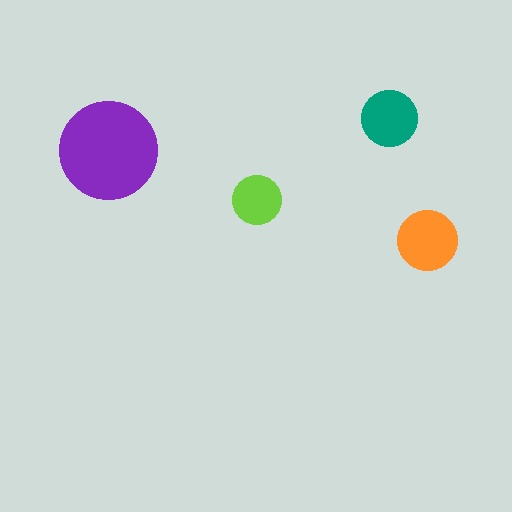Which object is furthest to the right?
The orange circle is rightmost.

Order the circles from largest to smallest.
the purple one, the orange one, the teal one, the lime one.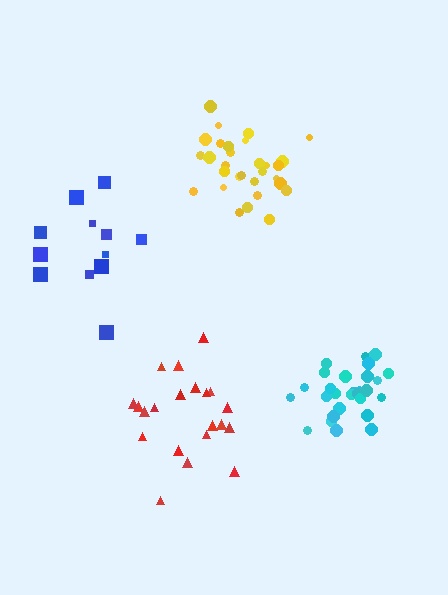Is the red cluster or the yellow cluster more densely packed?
Yellow.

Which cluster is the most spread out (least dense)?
Blue.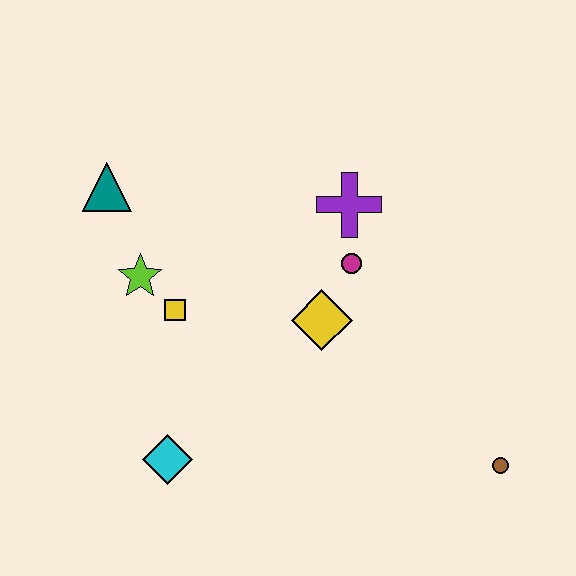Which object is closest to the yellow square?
The lime star is closest to the yellow square.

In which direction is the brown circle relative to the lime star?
The brown circle is to the right of the lime star.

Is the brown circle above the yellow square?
No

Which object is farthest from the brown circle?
The teal triangle is farthest from the brown circle.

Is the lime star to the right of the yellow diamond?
No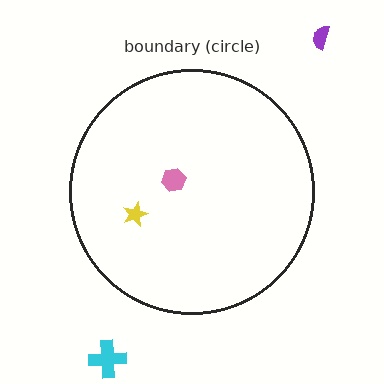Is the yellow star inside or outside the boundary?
Inside.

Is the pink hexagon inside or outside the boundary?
Inside.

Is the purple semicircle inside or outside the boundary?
Outside.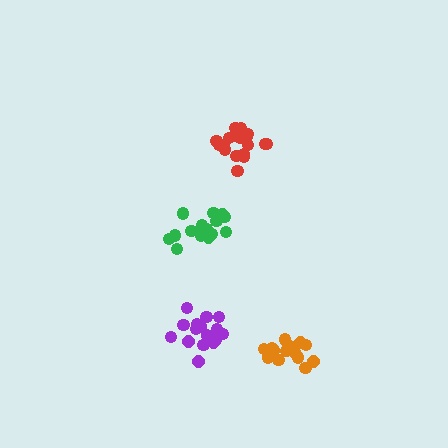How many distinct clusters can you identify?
There are 4 distinct clusters.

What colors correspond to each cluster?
The clusters are colored: red, purple, orange, green.